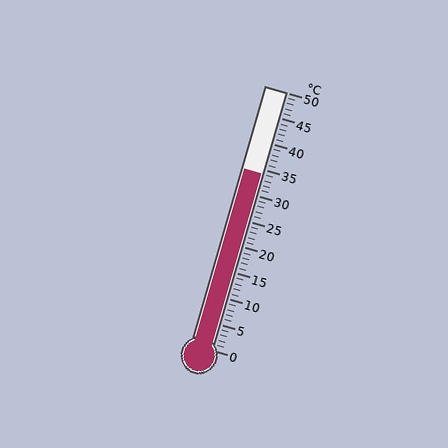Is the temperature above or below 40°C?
The temperature is below 40°C.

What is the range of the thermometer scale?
The thermometer scale ranges from 0°C to 50°C.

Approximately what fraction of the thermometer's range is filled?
The thermometer is filled to approximately 70% of its range.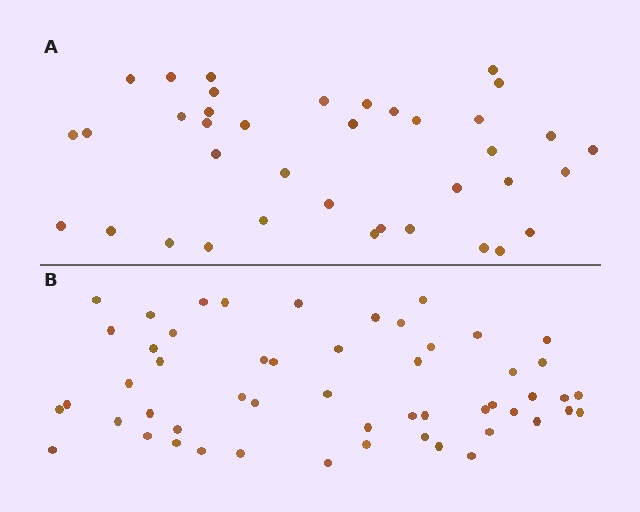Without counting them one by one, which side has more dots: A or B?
Region B (the bottom region) has more dots.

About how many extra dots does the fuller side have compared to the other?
Region B has approximately 15 more dots than region A.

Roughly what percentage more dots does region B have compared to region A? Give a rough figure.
About 40% more.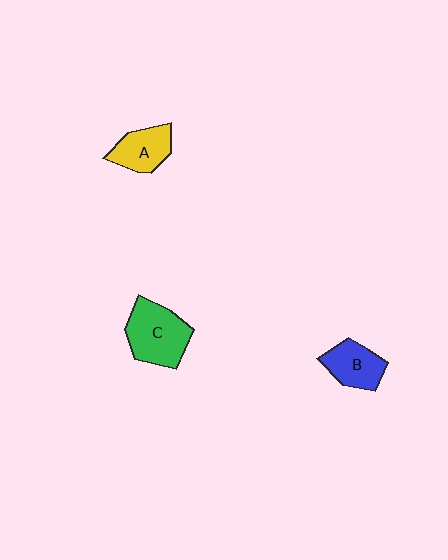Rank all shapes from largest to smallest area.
From largest to smallest: C (green), B (blue), A (yellow).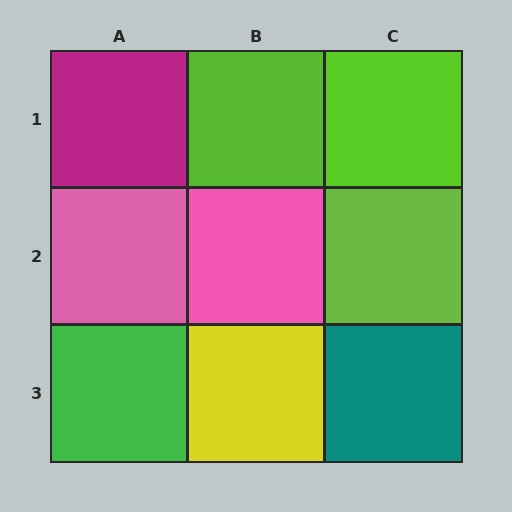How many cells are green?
1 cell is green.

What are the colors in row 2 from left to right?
Pink, pink, lime.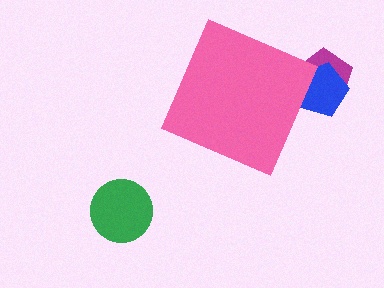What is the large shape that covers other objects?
A pink diamond.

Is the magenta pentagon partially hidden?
Yes, the magenta pentagon is partially hidden behind the pink diamond.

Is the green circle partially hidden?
No, the green circle is fully visible.